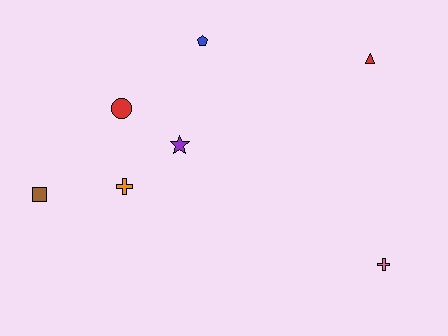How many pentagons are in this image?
There is 1 pentagon.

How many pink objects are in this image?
There is 1 pink object.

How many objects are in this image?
There are 7 objects.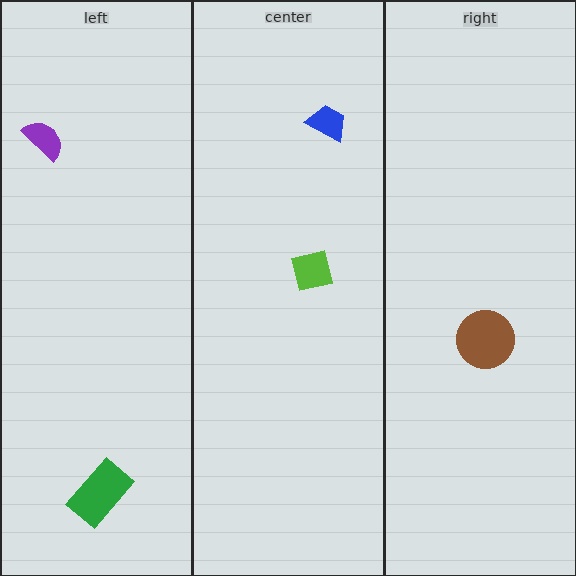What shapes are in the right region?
The brown circle.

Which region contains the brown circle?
The right region.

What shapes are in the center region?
The blue trapezoid, the lime square.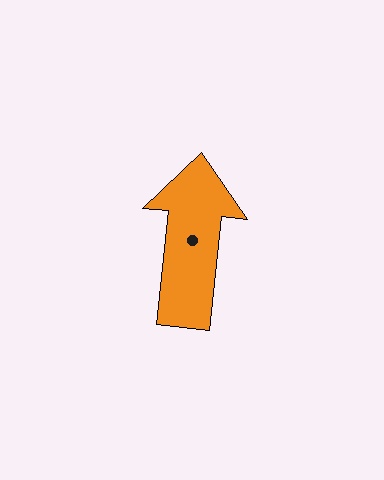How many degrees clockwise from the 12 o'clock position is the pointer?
Approximately 6 degrees.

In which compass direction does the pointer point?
North.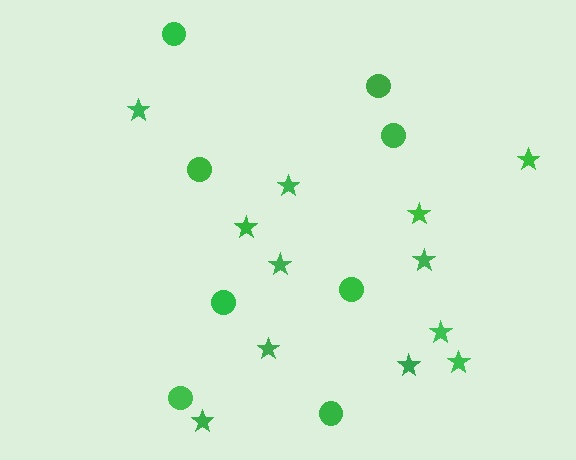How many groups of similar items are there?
There are 2 groups: one group of circles (8) and one group of stars (12).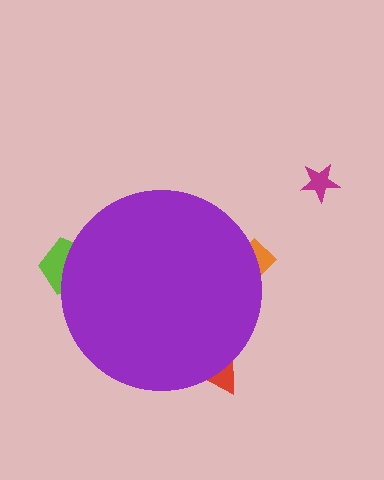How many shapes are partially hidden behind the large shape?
3 shapes are partially hidden.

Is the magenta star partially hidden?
No, the magenta star is fully visible.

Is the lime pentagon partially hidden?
Yes, the lime pentagon is partially hidden behind the purple circle.